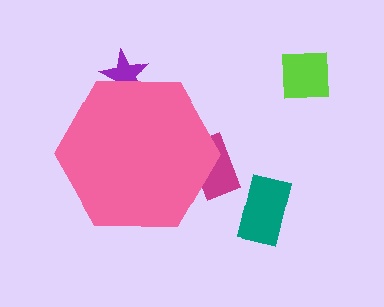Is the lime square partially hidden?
No, the lime square is fully visible.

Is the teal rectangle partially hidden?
No, the teal rectangle is fully visible.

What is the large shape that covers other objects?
A pink hexagon.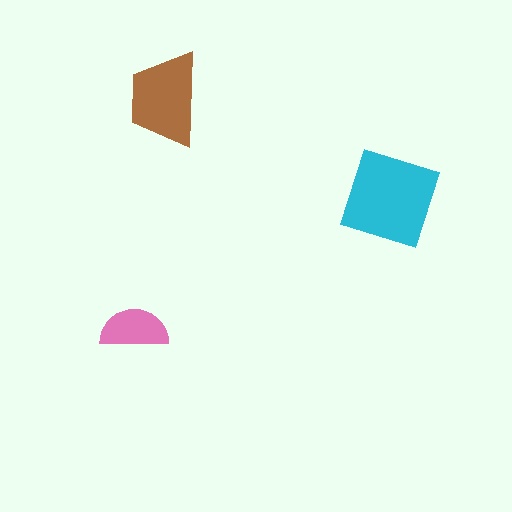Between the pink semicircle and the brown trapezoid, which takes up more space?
The brown trapezoid.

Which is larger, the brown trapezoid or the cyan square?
The cyan square.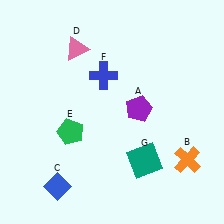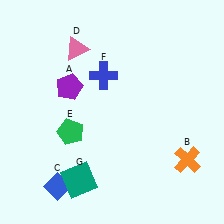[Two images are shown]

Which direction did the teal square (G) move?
The teal square (G) moved left.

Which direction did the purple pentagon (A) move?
The purple pentagon (A) moved left.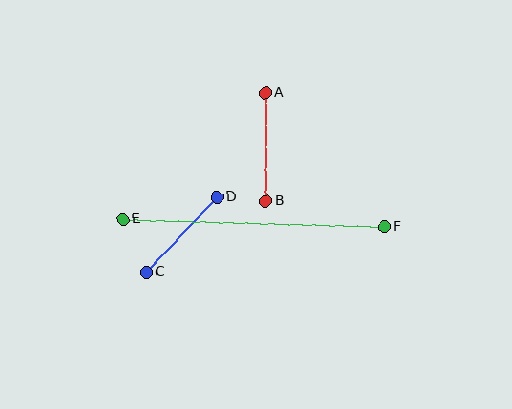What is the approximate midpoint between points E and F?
The midpoint is at approximately (254, 223) pixels.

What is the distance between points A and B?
The distance is approximately 108 pixels.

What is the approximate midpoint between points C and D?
The midpoint is at approximately (181, 234) pixels.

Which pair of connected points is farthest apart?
Points E and F are farthest apart.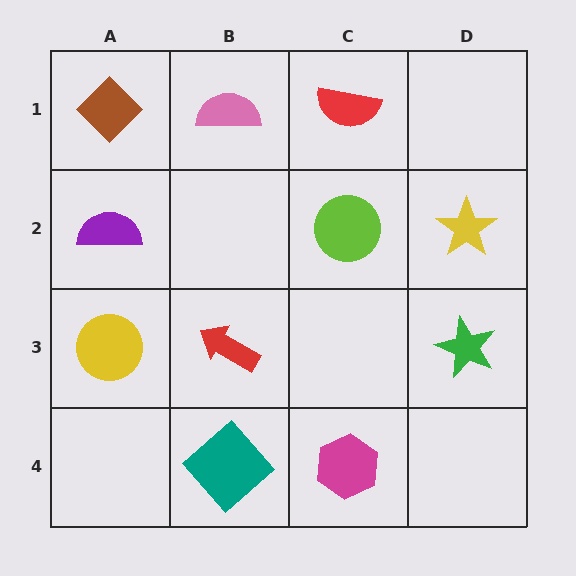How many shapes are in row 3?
3 shapes.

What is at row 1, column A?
A brown diamond.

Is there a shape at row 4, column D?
No, that cell is empty.